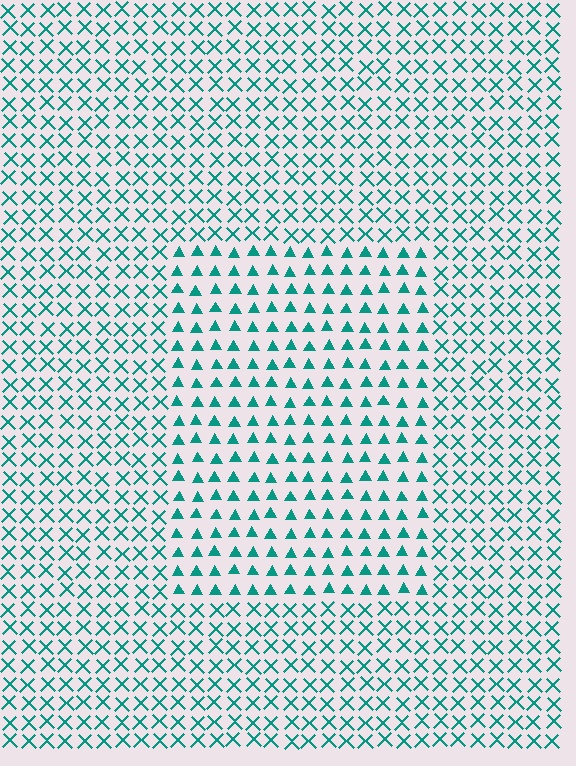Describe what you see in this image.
The image is filled with small teal elements arranged in a uniform grid. A rectangle-shaped region contains triangles, while the surrounding area contains X marks. The boundary is defined purely by the change in element shape.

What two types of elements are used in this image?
The image uses triangles inside the rectangle region and X marks outside it.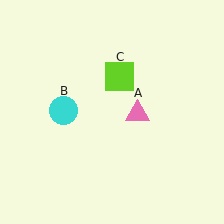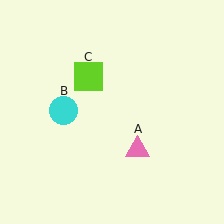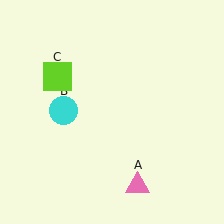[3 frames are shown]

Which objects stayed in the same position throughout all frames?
Cyan circle (object B) remained stationary.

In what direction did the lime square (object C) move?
The lime square (object C) moved left.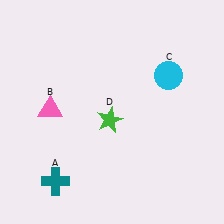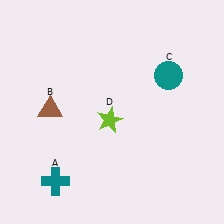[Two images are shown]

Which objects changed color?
B changed from pink to brown. C changed from cyan to teal. D changed from green to lime.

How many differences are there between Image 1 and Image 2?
There are 3 differences between the two images.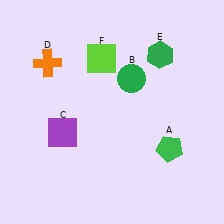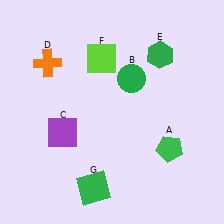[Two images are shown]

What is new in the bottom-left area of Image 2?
A green square (G) was added in the bottom-left area of Image 2.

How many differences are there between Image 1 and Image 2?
There is 1 difference between the two images.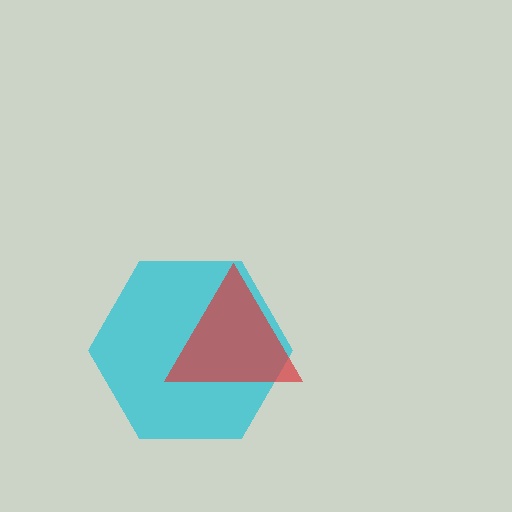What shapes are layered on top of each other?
The layered shapes are: a cyan hexagon, a red triangle.